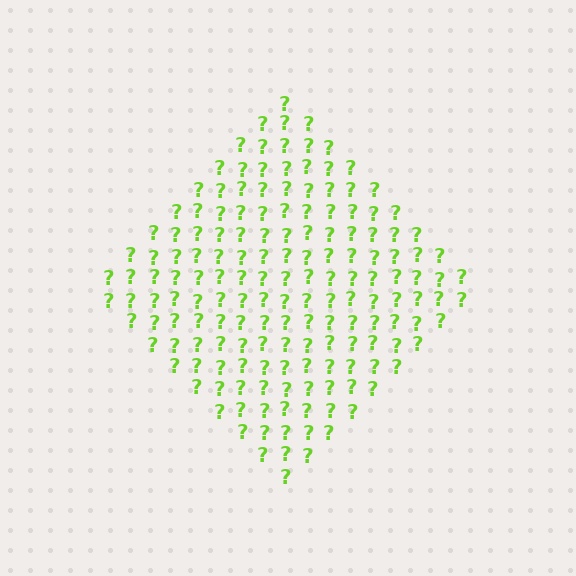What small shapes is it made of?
It is made of small question marks.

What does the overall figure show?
The overall figure shows a diamond.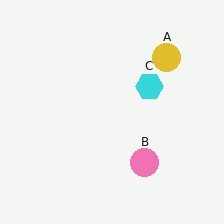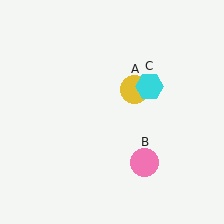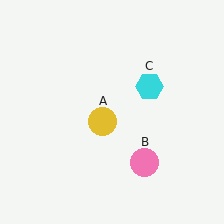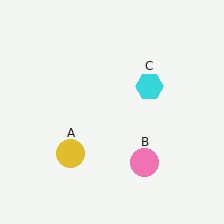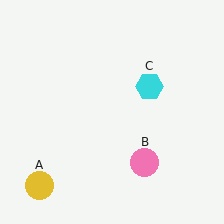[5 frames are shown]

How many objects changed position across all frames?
1 object changed position: yellow circle (object A).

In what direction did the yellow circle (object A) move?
The yellow circle (object A) moved down and to the left.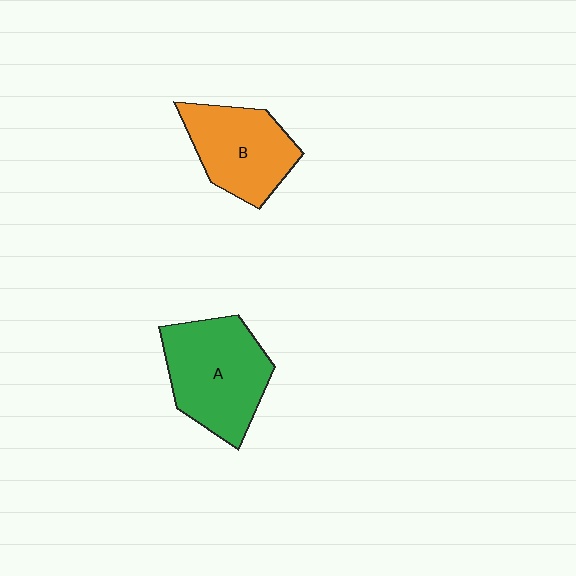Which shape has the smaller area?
Shape B (orange).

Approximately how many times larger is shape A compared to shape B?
Approximately 1.2 times.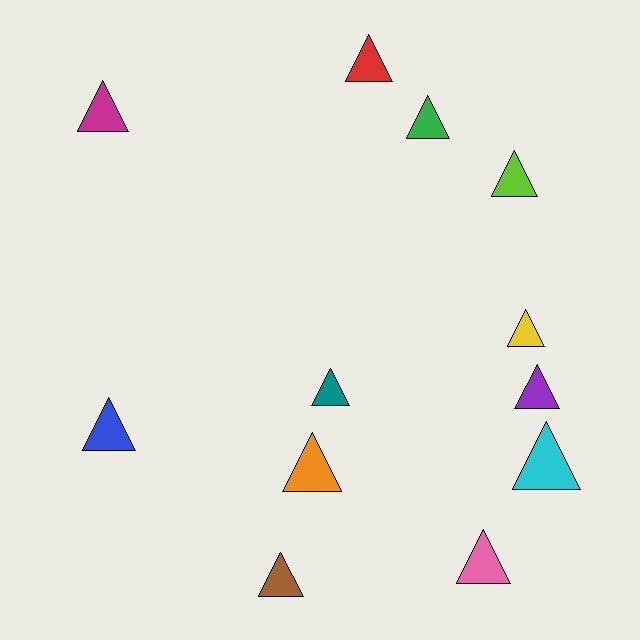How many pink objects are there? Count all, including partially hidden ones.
There is 1 pink object.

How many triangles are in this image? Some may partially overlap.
There are 12 triangles.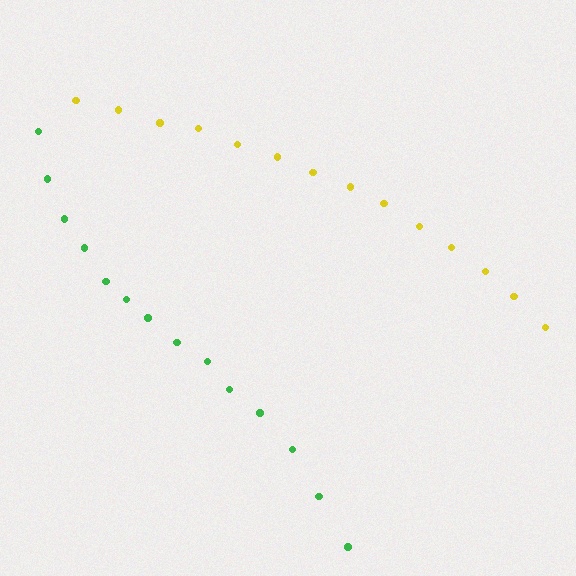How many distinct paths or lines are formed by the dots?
There are 2 distinct paths.